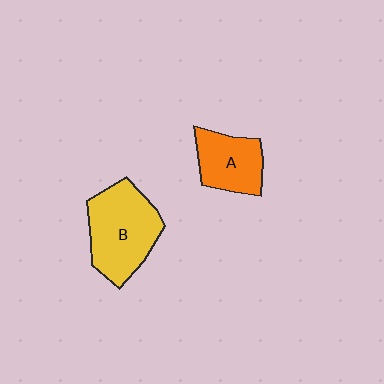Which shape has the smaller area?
Shape A (orange).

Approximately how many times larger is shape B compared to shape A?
Approximately 1.6 times.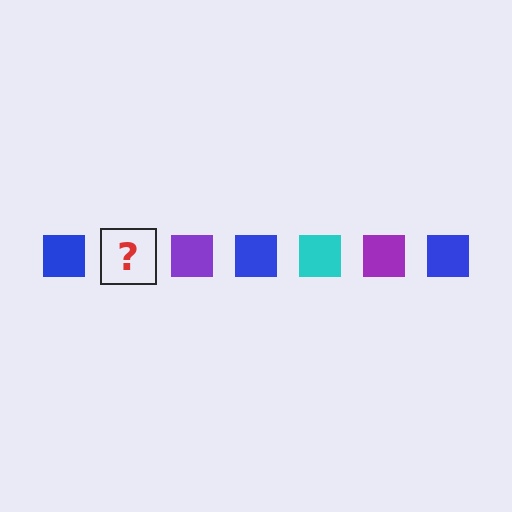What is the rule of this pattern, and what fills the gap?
The rule is that the pattern cycles through blue, cyan, purple squares. The gap should be filled with a cyan square.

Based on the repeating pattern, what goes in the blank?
The blank should be a cyan square.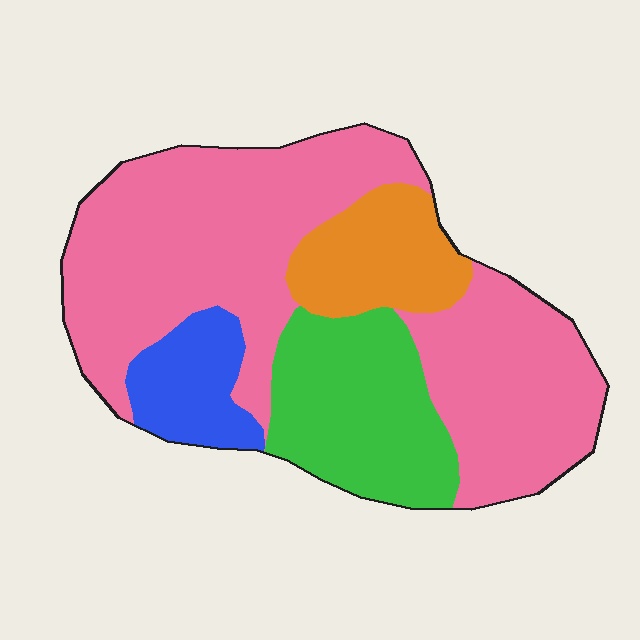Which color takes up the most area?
Pink, at roughly 60%.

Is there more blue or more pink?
Pink.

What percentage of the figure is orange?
Orange takes up about one eighth (1/8) of the figure.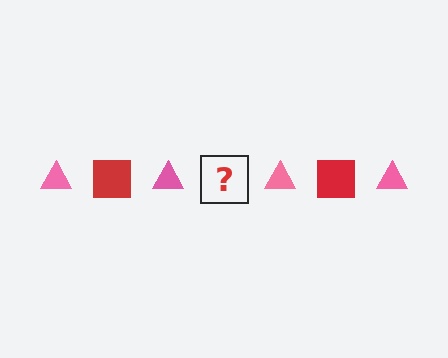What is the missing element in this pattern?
The missing element is a red square.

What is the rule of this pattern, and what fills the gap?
The rule is that the pattern alternates between pink triangle and red square. The gap should be filled with a red square.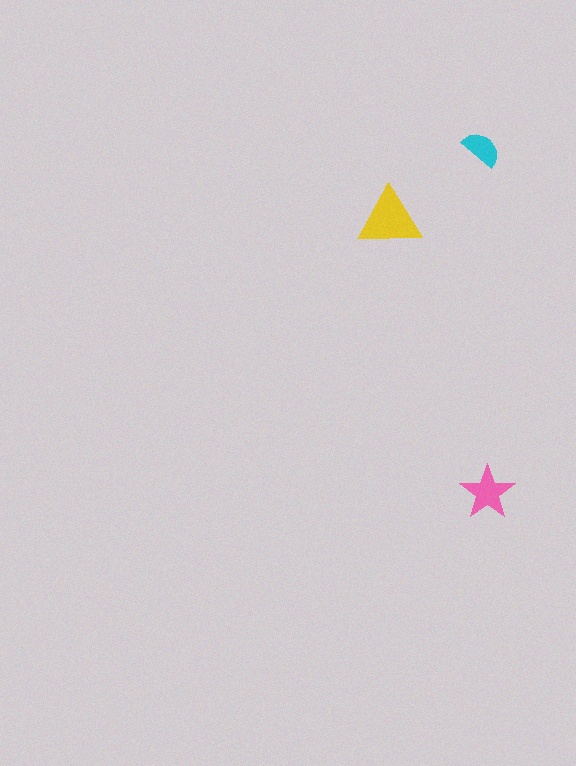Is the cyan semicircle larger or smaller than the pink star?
Smaller.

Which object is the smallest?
The cyan semicircle.